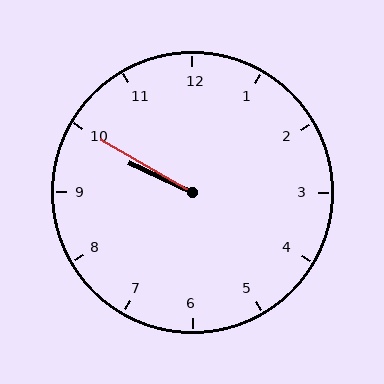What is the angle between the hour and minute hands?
Approximately 5 degrees.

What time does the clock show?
9:50.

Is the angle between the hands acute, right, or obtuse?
It is acute.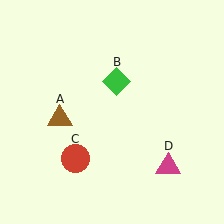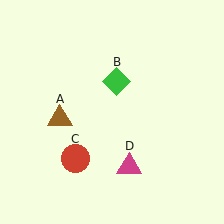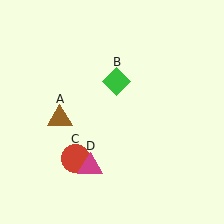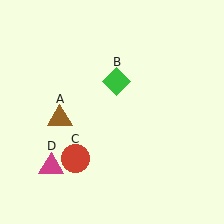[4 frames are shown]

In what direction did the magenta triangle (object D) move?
The magenta triangle (object D) moved left.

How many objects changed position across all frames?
1 object changed position: magenta triangle (object D).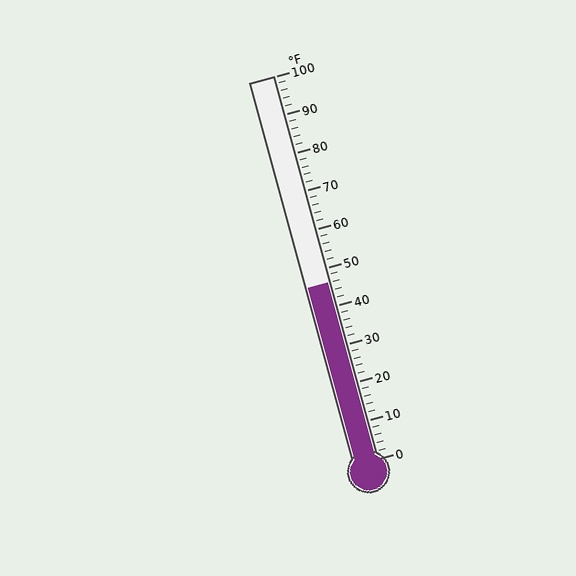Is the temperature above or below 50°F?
The temperature is below 50°F.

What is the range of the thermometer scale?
The thermometer scale ranges from 0°F to 100°F.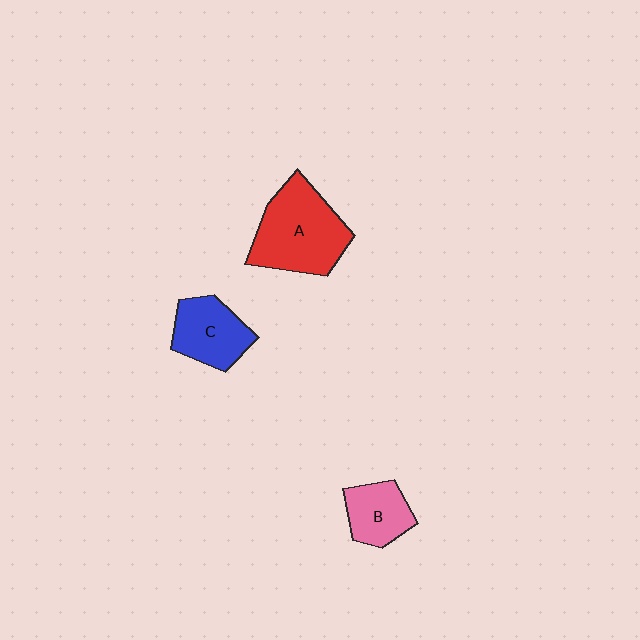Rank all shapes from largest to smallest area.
From largest to smallest: A (red), C (blue), B (pink).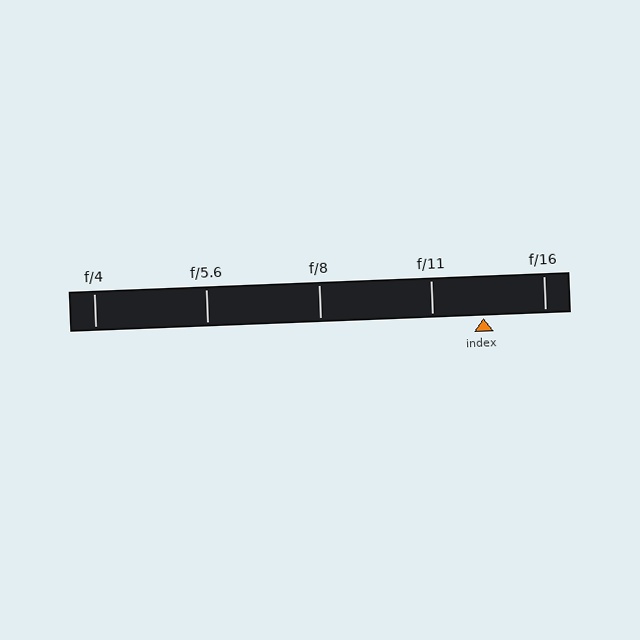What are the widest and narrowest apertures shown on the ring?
The widest aperture shown is f/4 and the narrowest is f/16.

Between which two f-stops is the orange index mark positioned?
The index mark is between f/11 and f/16.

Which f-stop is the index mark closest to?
The index mark is closest to f/11.